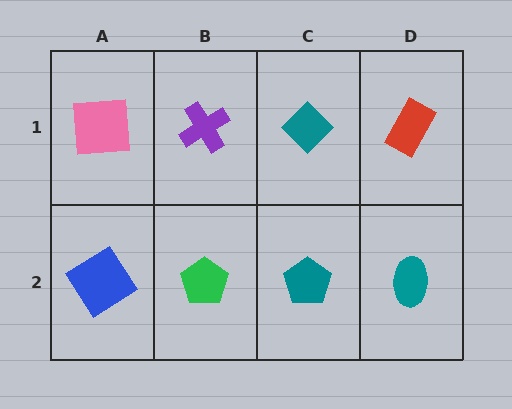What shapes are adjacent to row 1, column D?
A teal ellipse (row 2, column D), a teal diamond (row 1, column C).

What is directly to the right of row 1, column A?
A purple cross.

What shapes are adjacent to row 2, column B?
A purple cross (row 1, column B), a blue diamond (row 2, column A), a teal pentagon (row 2, column C).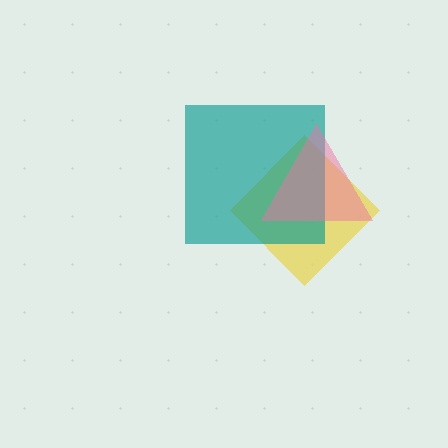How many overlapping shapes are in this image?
There are 3 overlapping shapes in the image.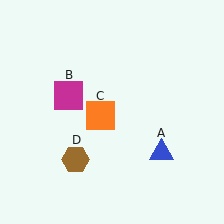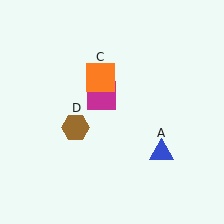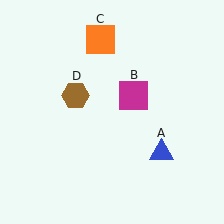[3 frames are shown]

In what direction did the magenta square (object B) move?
The magenta square (object B) moved right.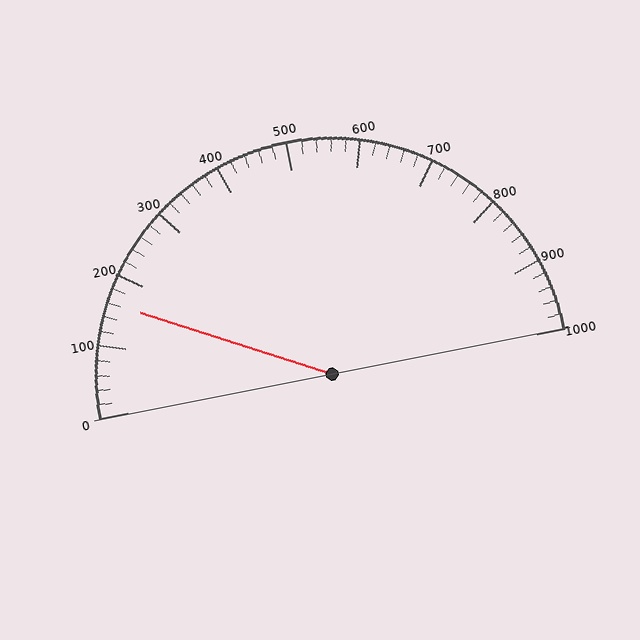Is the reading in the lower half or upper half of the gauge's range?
The reading is in the lower half of the range (0 to 1000).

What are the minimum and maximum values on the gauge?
The gauge ranges from 0 to 1000.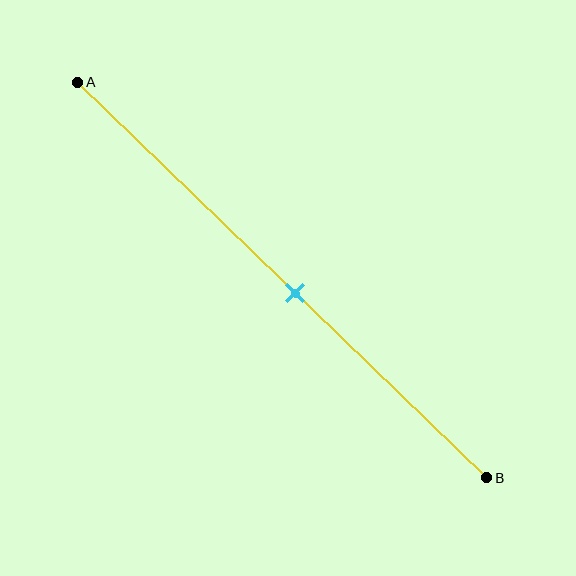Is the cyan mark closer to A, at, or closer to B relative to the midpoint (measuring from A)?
The cyan mark is closer to point B than the midpoint of segment AB.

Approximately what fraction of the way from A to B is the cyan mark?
The cyan mark is approximately 55% of the way from A to B.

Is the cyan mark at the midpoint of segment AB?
No, the mark is at about 55% from A, not at the 50% midpoint.